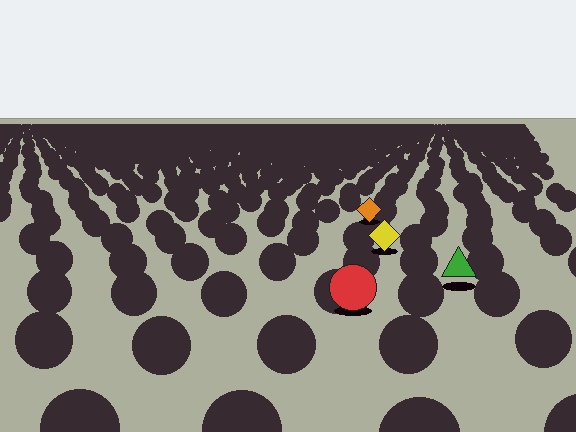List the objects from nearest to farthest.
From nearest to farthest: the red circle, the green triangle, the yellow diamond, the orange diamond.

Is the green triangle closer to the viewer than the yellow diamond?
Yes. The green triangle is closer — you can tell from the texture gradient: the ground texture is coarser near it.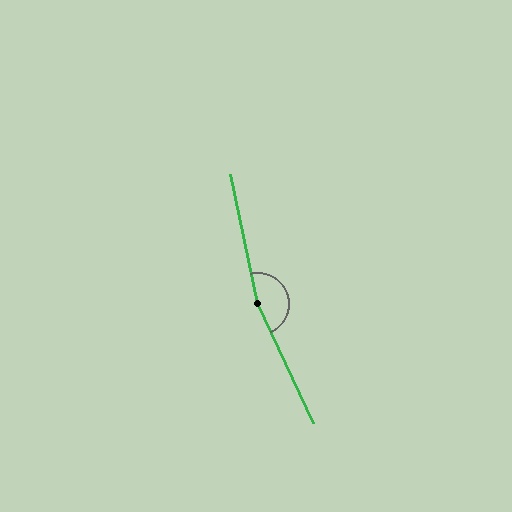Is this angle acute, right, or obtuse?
It is obtuse.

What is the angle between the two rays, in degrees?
Approximately 167 degrees.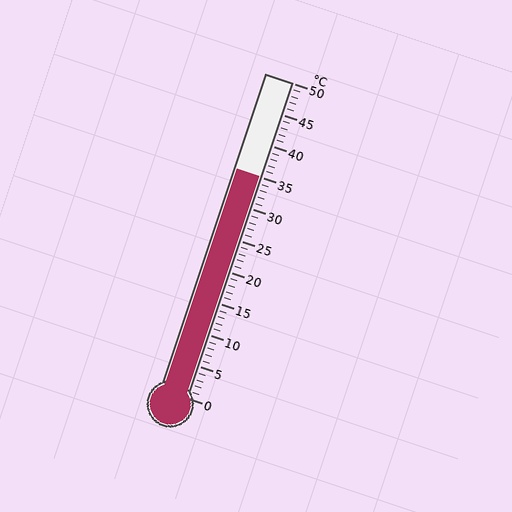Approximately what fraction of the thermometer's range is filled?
The thermometer is filled to approximately 70% of its range.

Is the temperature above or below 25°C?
The temperature is above 25°C.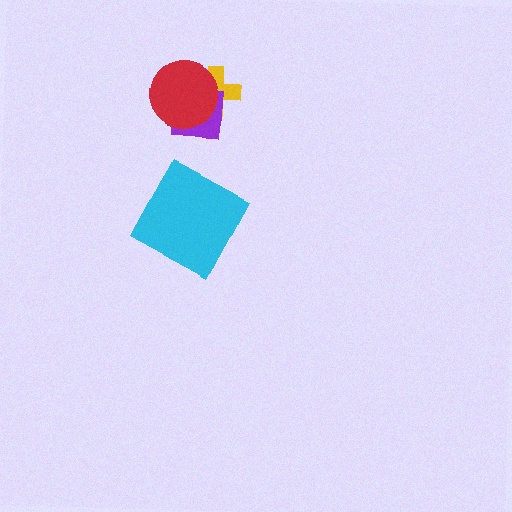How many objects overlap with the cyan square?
0 objects overlap with the cyan square.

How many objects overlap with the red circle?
2 objects overlap with the red circle.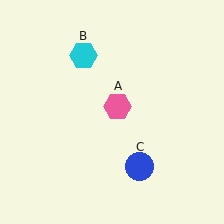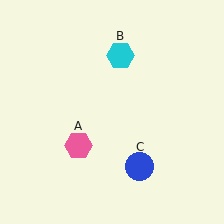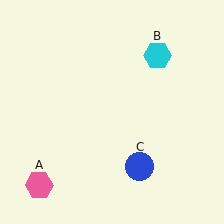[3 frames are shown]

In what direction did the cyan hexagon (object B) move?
The cyan hexagon (object B) moved right.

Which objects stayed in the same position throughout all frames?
Blue circle (object C) remained stationary.